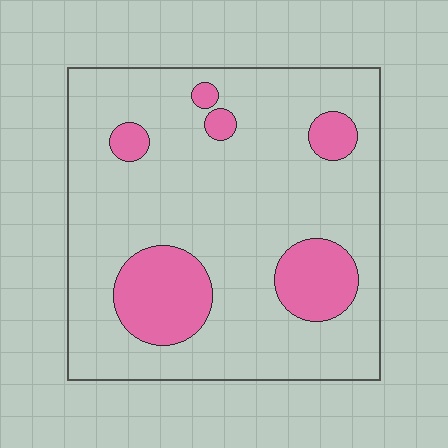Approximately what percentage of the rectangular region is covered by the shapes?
Approximately 20%.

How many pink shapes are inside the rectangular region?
6.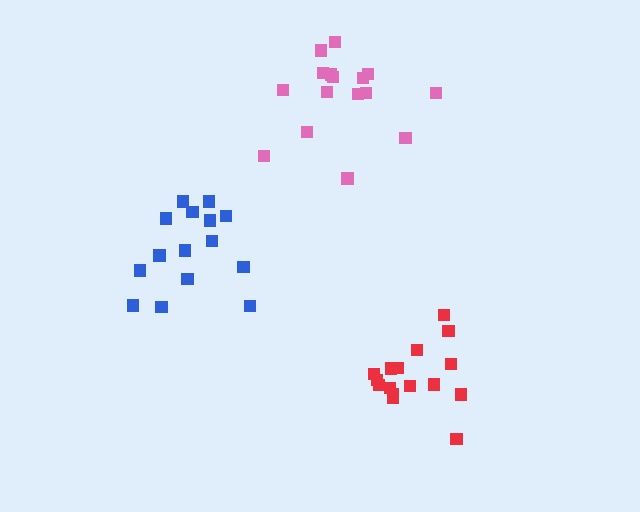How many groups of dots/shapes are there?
There are 3 groups.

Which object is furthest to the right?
The red cluster is rightmost.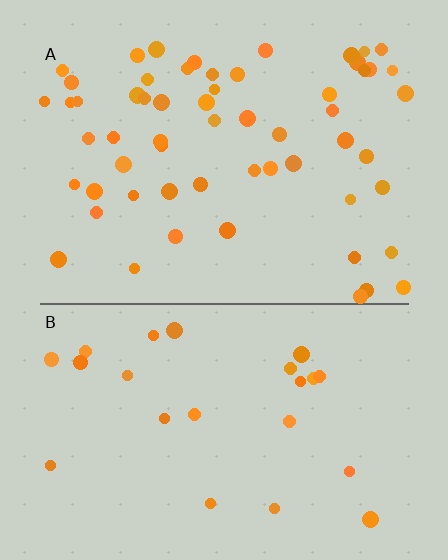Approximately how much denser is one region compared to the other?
Approximately 2.5× — region A over region B.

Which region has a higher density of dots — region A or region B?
A (the top).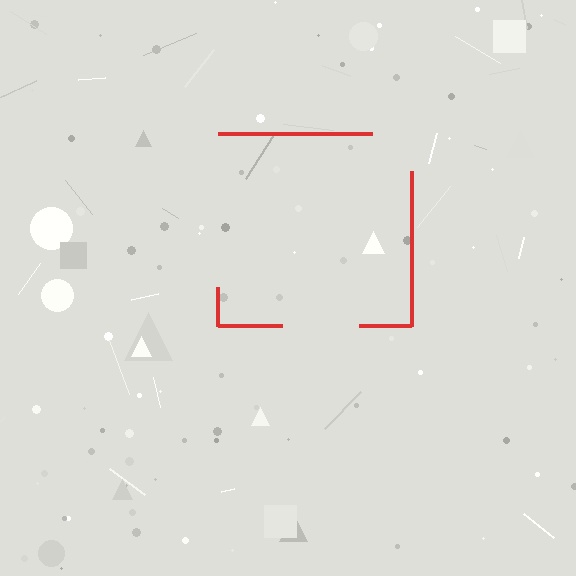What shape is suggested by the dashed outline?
The dashed outline suggests a square.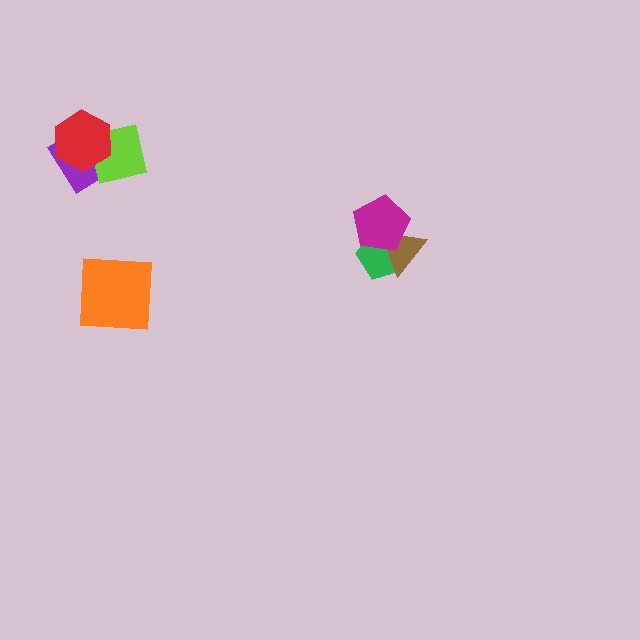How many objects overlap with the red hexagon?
2 objects overlap with the red hexagon.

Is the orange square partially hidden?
No, no other shape covers it.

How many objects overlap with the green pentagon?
2 objects overlap with the green pentagon.